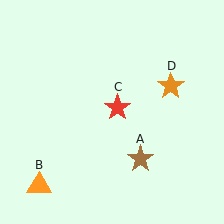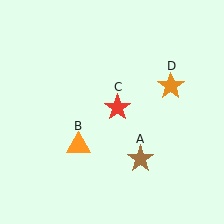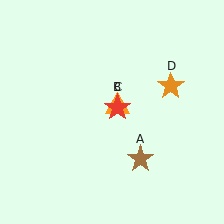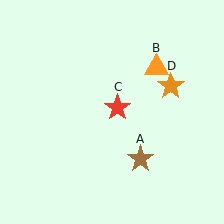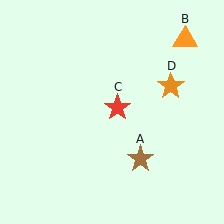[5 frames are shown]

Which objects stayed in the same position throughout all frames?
Brown star (object A) and red star (object C) and orange star (object D) remained stationary.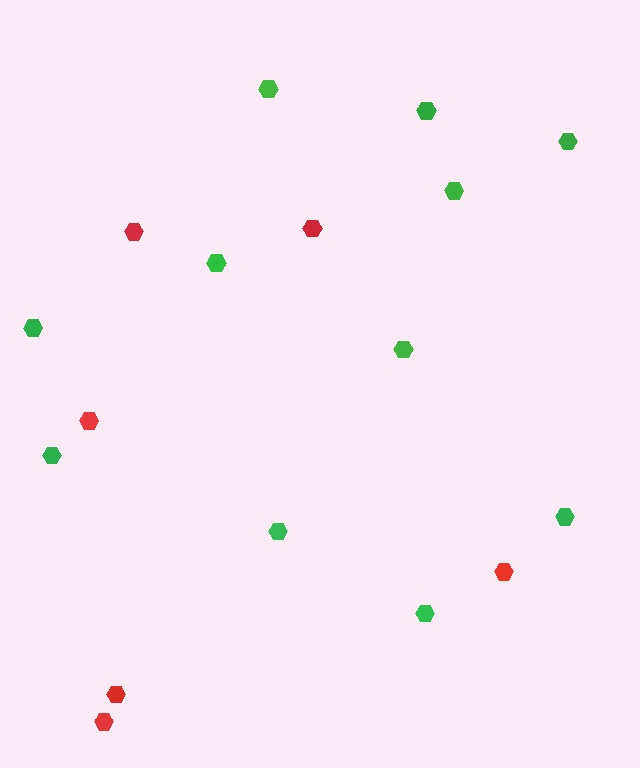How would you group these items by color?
There are 2 groups: one group of green hexagons (11) and one group of red hexagons (6).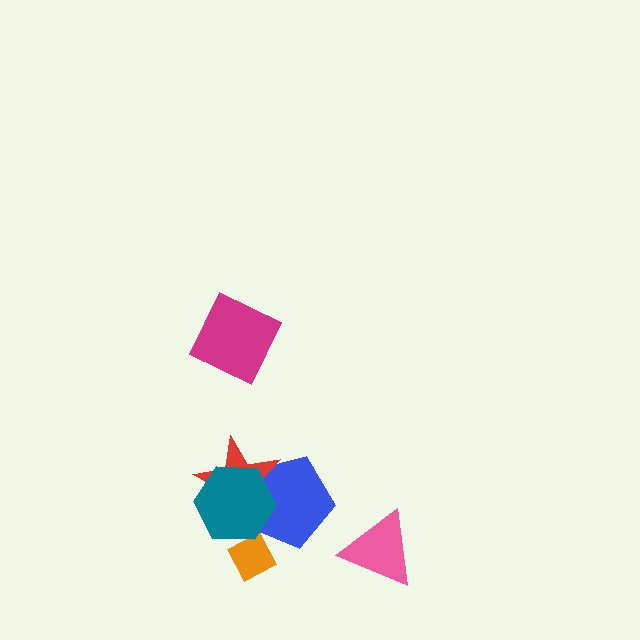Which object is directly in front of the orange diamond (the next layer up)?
The blue pentagon is directly in front of the orange diamond.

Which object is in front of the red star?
The teal hexagon is in front of the red star.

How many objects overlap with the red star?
2 objects overlap with the red star.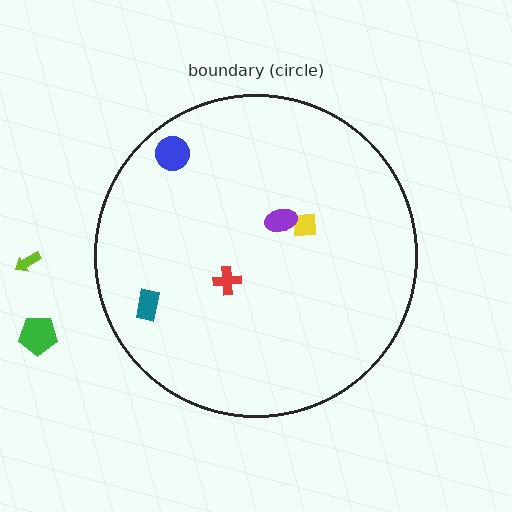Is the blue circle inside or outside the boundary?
Inside.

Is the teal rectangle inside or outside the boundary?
Inside.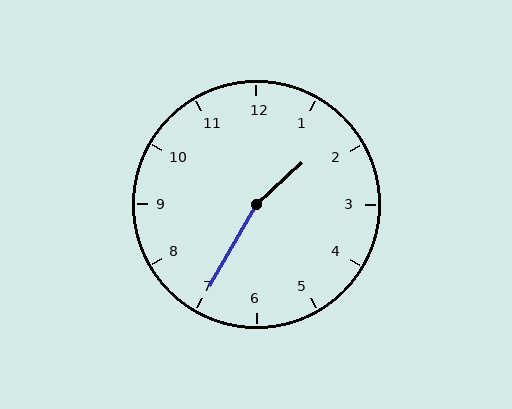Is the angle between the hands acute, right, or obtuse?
It is obtuse.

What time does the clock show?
1:35.